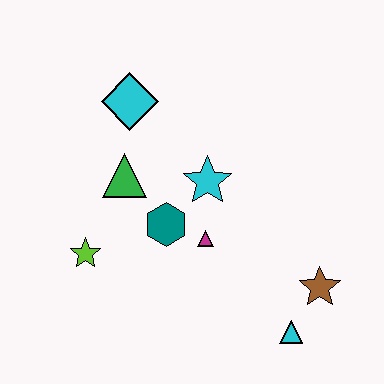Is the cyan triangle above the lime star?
No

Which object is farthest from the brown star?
The cyan diamond is farthest from the brown star.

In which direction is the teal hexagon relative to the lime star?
The teal hexagon is to the right of the lime star.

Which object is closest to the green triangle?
The teal hexagon is closest to the green triangle.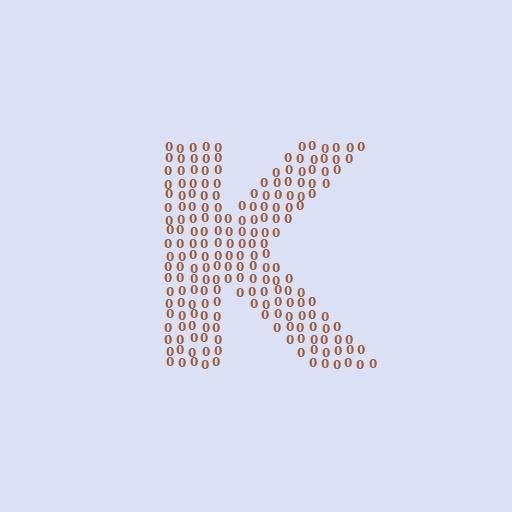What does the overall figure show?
The overall figure shows the letter K.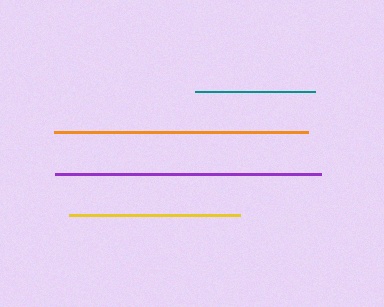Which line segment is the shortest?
The teal line is the shortest at approximately 120 pixels.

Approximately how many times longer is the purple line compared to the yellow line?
The purple line is approximately 1.6 times the length of the yellow line.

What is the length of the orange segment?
The orange segment is approximately 254 pixels long.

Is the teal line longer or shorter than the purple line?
The purple line is longer than the teal line.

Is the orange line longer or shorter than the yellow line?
The orange line is longer than the yellow line.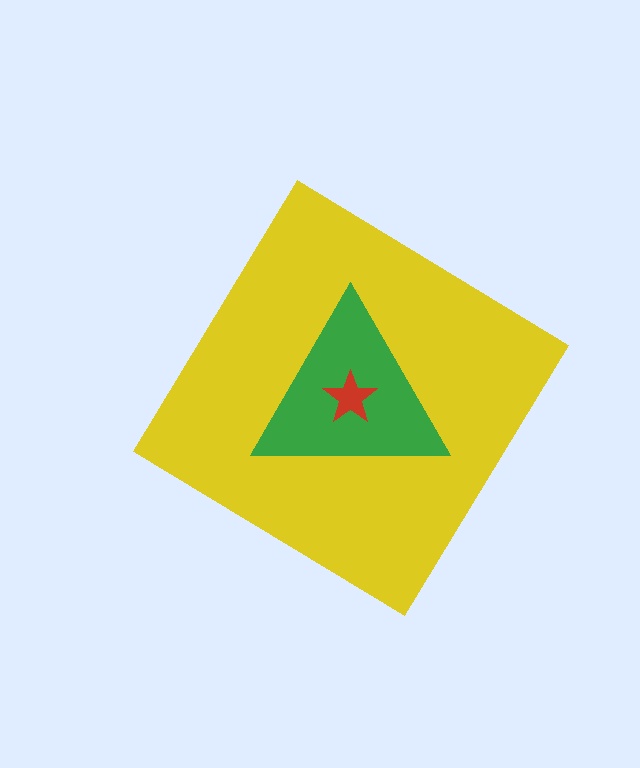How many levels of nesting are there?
3.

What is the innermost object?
The red star.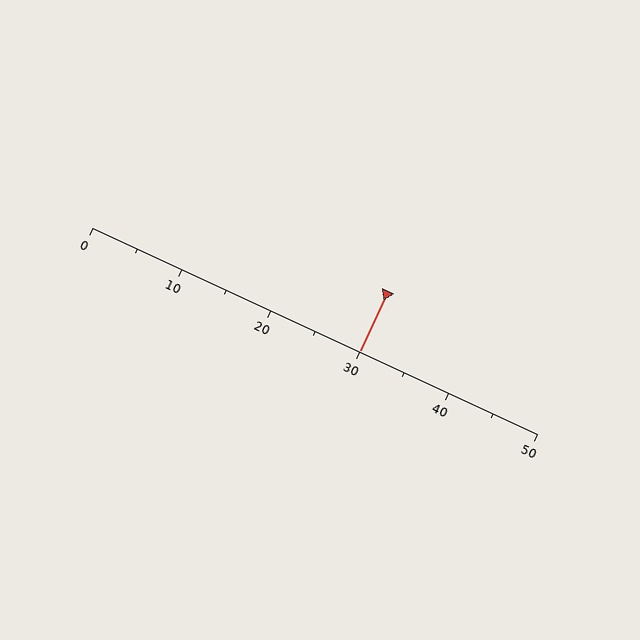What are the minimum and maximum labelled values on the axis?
The axis runs from 0 to 50.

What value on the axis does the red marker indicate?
The marker indicates approximately 30.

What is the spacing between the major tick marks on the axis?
The major ticks are spaced 10 apart.